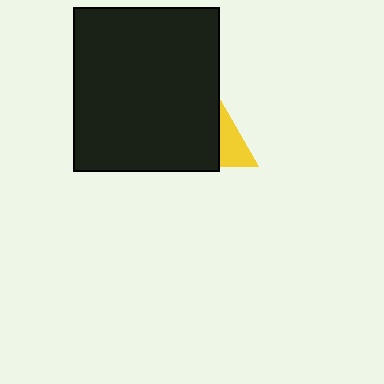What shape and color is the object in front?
The object in front is a black rectangle.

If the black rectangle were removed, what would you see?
You would see the complete yellow triangle.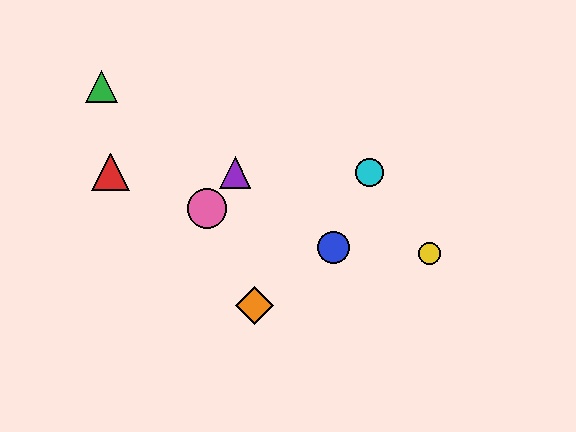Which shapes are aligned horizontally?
The red triangle, the purple triangle, the cyan circle are aligned horizontally.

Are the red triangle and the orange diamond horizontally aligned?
No, the red triangle is at y≈172 and the orange diamond is at y≈305.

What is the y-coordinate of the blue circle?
The blue circle is at y≈247.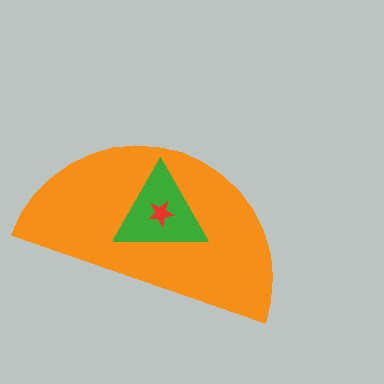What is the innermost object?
The red star.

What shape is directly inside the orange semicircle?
The green triangle.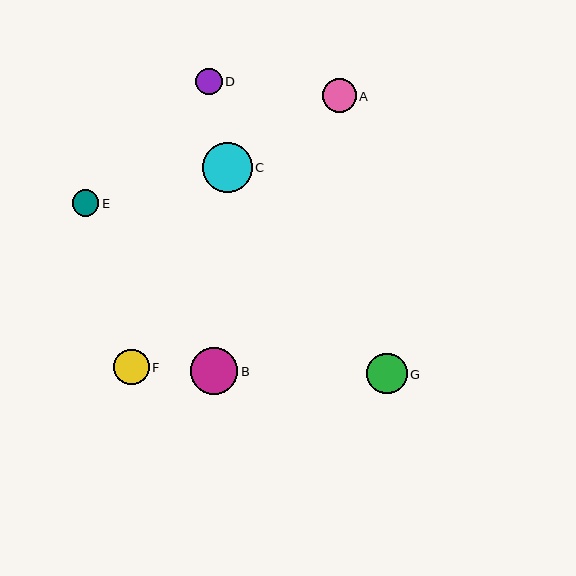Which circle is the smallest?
Circle E is the smallest with a size of approximately 27 pixels.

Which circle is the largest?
Circle C is the largest with a size of approximately 50 pixels.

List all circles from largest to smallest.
From largest to smallest: C, B, G, F, A, D, E.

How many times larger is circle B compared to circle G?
Circle B is approximately 1.2 times the size of circle G.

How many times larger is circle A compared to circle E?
Circle A is approximately 1.3 times the size of circle E.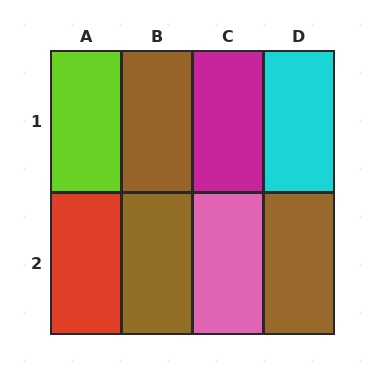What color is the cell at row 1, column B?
Brown.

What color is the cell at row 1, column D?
Cyan.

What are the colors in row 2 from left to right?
Red, brown, pink, brown.